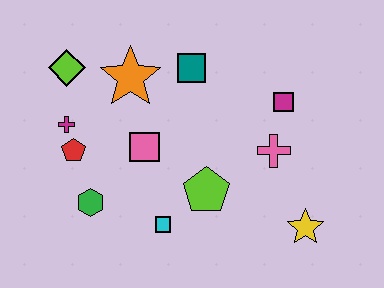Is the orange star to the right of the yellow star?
No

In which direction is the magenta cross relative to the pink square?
The magenta cross is to the left of the pink square.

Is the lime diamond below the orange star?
No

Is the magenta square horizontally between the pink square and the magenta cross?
No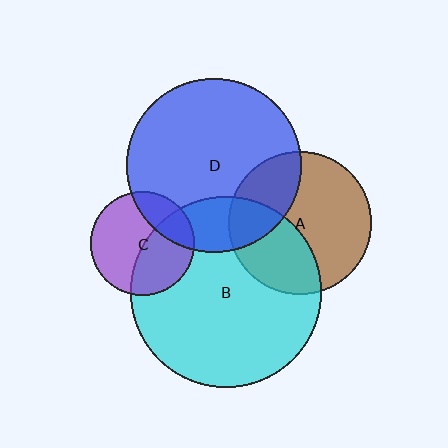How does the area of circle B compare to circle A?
Approximately 1.8 times.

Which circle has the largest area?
Circle B (cyan).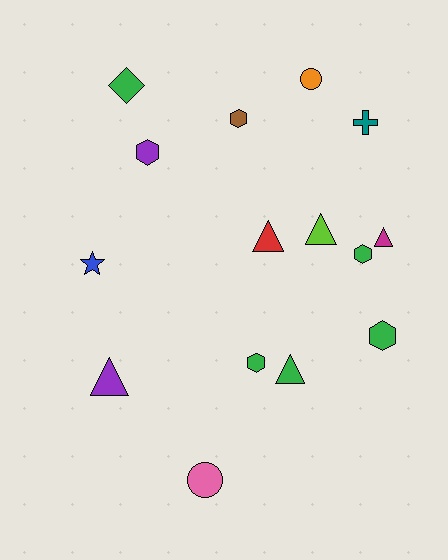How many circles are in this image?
There are 2 circles.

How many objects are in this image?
There are 15 objects.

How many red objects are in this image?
There is 1 red object.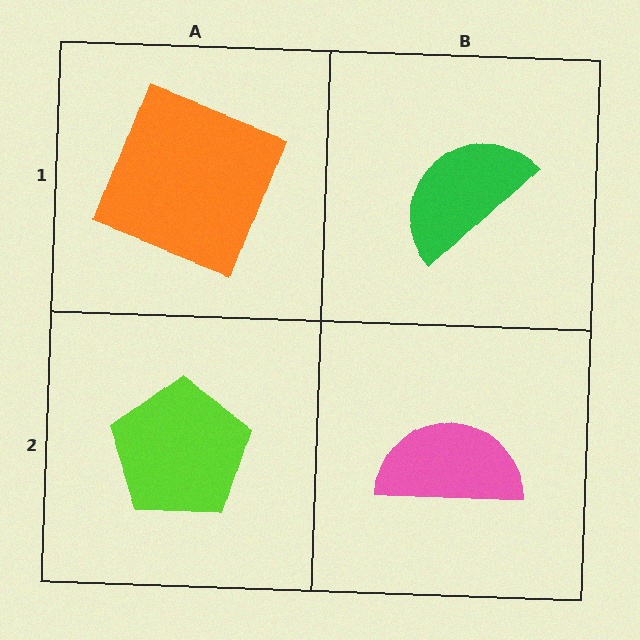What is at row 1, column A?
An orange square.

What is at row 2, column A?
A lime pentagon.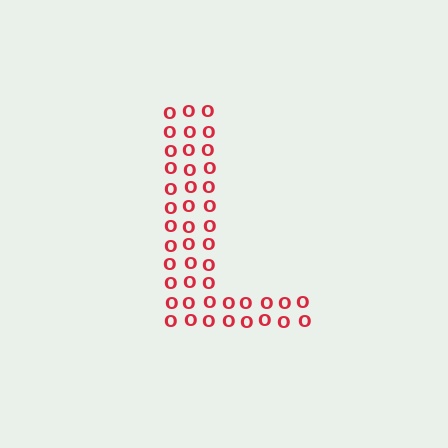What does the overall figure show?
The overall figure shows the letter L.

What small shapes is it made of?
It is made of small letter O's.